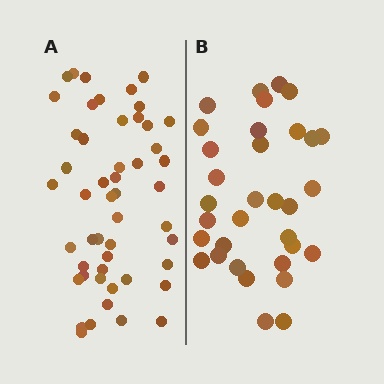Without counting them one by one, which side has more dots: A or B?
Region A (the left region) has more dots.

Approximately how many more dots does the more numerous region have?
Region A has approximately 15 more dots than region B.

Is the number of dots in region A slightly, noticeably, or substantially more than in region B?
Region A has substantially more. The ratio is roughly 1.5 to 1.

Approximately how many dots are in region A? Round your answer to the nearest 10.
About 50 dots.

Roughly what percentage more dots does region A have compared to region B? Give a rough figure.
About 50% more.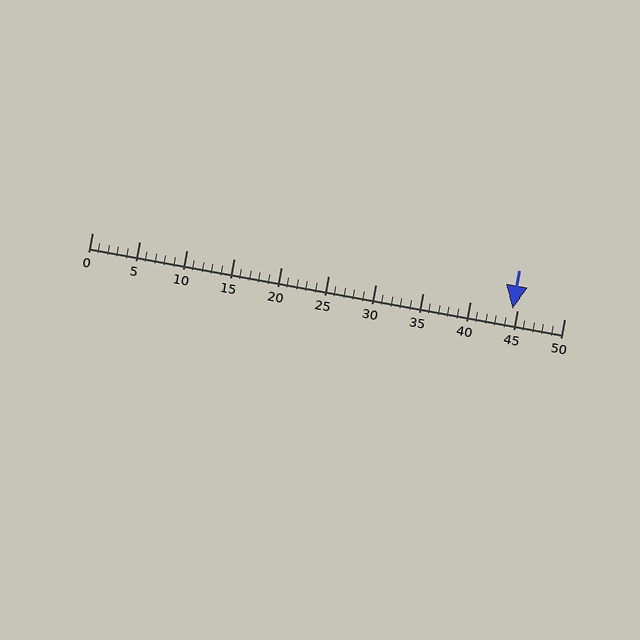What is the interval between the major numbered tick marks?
The major tick marks are spaced 5 units apart.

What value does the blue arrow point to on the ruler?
The blue arrow points to approximately 44.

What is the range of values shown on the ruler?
The ruler shows values from 0 to 50.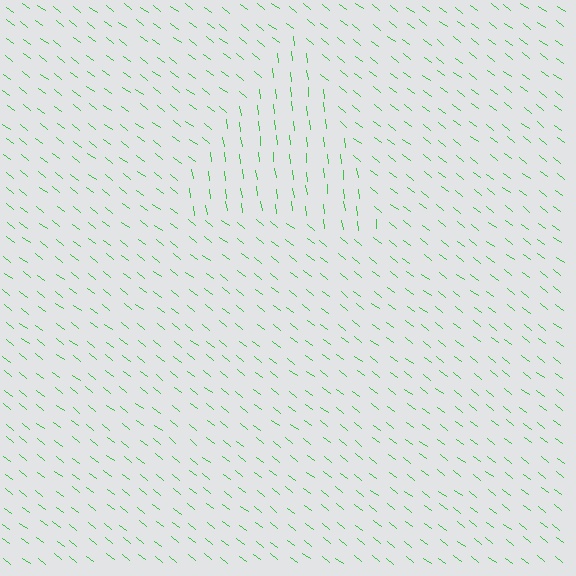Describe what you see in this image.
The image is filled with small green line segments. A triangle region in the image has lines oriented differently from the surrounding lines, creating a visible texture boundary.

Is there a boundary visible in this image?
Yes, there is a texture boundary formed by a change in line orientation.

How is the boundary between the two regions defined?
The boundary is defined purely by a change in line orientation (approximately 45 degrees difference). All lines are the same color and thickness.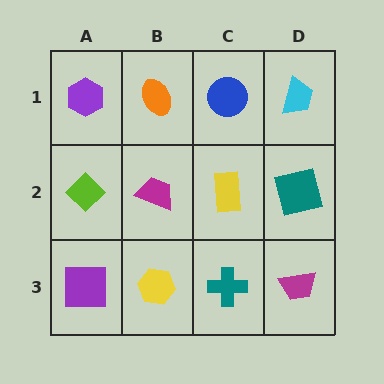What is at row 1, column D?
A cyan trapezoid.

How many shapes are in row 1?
4 shapes.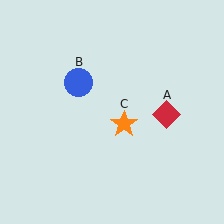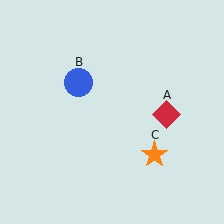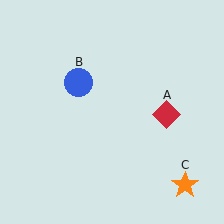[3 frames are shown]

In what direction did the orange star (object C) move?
The orange star (object C) moved down and to the right.